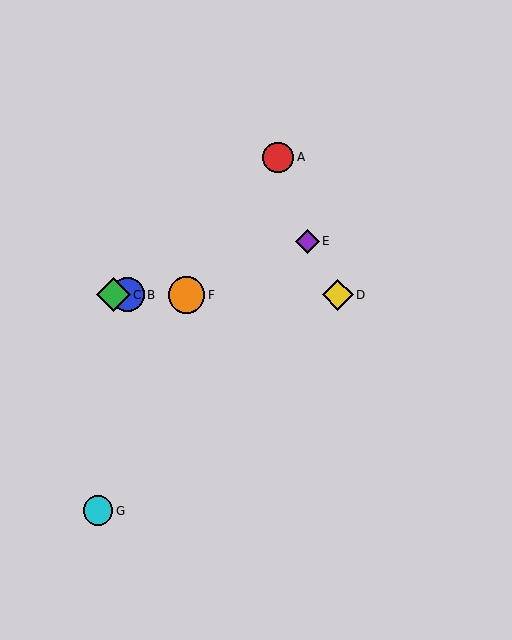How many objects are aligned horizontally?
4 objects (B, C, D, F) are aligned horizontally.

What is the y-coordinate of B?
Object B is at y≈295.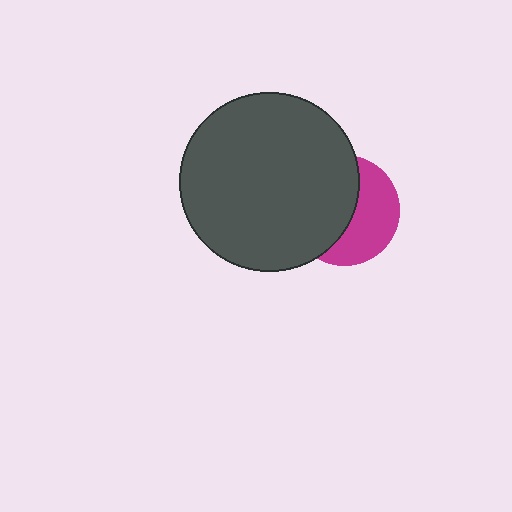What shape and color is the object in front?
The object in front is a dark gray circle.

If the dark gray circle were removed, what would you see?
You would see the complete magenta circle.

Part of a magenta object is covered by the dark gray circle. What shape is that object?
It is a circle.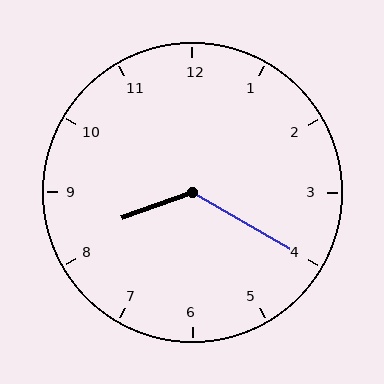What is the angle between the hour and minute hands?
Approximately 130 degrees.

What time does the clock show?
8:20.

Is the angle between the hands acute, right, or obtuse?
It is obtuse.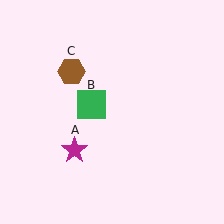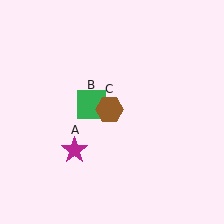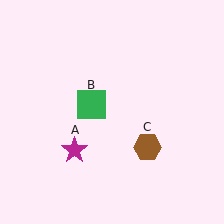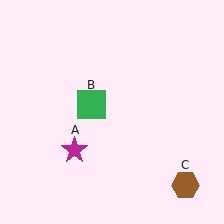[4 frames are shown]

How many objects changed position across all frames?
1 object changed position: brown hexagon (object C).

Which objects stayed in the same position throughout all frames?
Magenta star (object A) and green square (object B) remained stationary.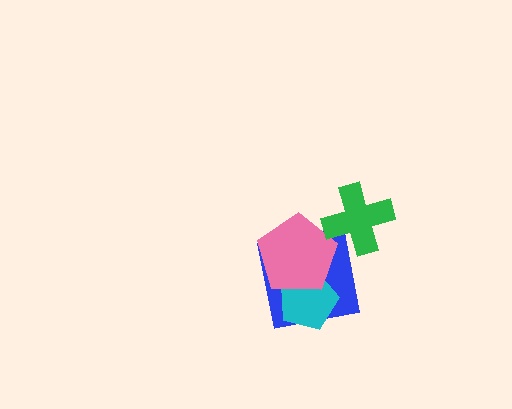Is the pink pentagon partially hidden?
No, no other shape covers it.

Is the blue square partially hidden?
Yes, it is partially covered by another shape.